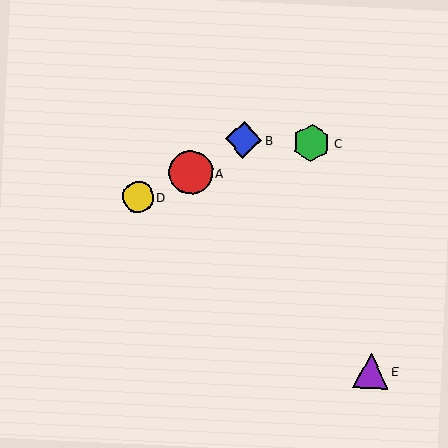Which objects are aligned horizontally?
Objects B, C are aligned horizontally.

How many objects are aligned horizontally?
2 objects (B, C) are aligned horizontally.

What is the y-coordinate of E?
Object E is at y≈371.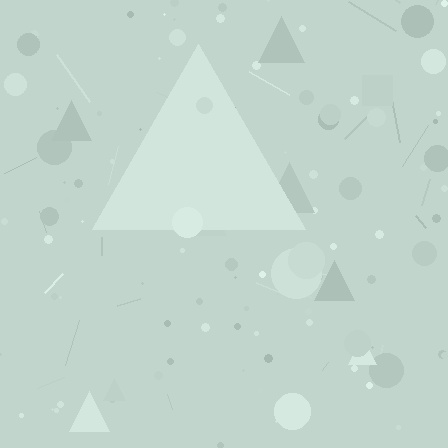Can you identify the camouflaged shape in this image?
The camouflaged shape is a triangle.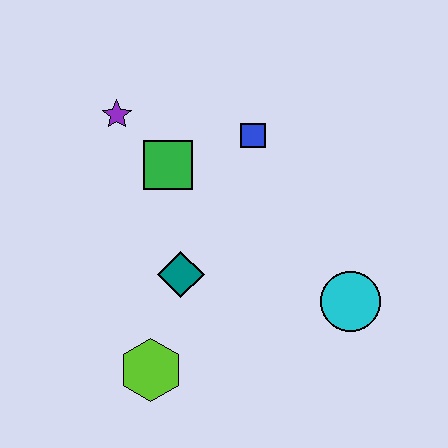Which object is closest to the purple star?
The green square is closest to the purple star.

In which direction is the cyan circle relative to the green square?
The cyan circle is to the right of the green square.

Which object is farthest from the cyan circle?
The purple star is farthest from the cyan circle.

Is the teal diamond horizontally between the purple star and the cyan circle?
Yes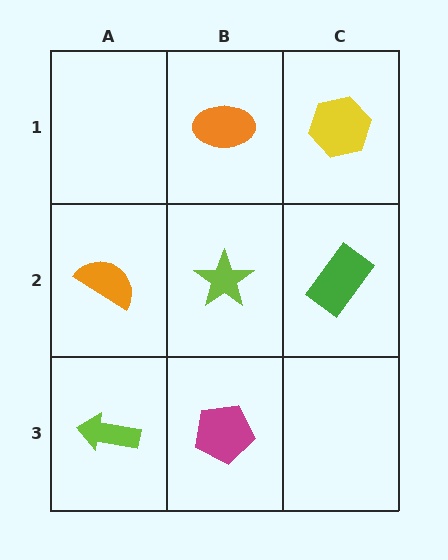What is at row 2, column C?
A green rectangle.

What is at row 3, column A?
A lime arrow.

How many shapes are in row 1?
2 shapes.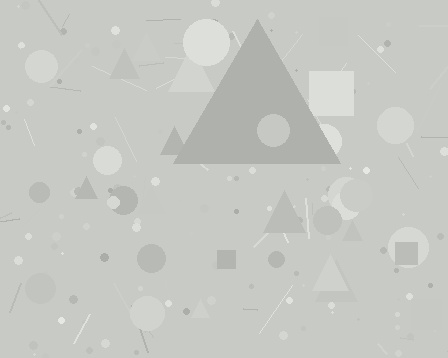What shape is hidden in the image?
A triangle is hidden in the image.